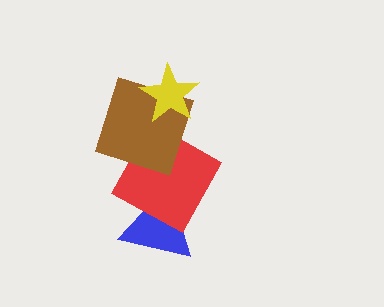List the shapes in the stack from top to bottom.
From top to bottom: the yellow star, the brown square, the red square, the blue triangle.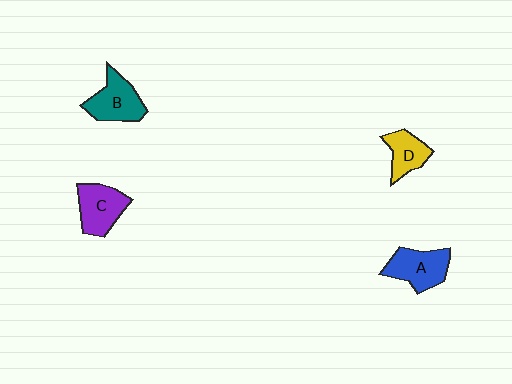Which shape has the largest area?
Shape A (blue).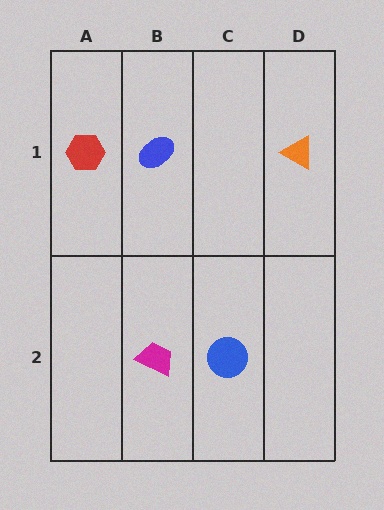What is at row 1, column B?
A blue ellipse.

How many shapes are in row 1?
3 shapes.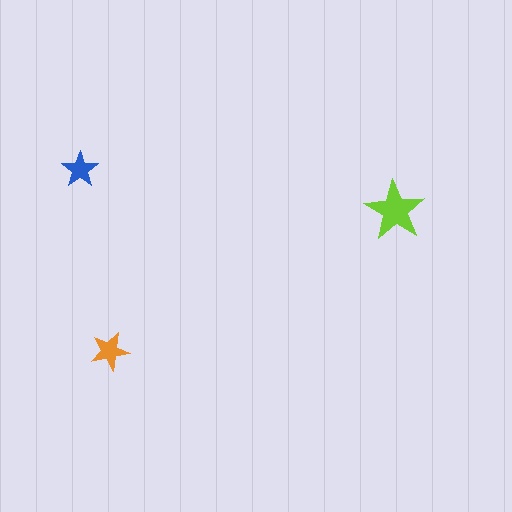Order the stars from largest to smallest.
the lime one, the orange one, the blue one.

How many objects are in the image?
There are 3 objects in the image.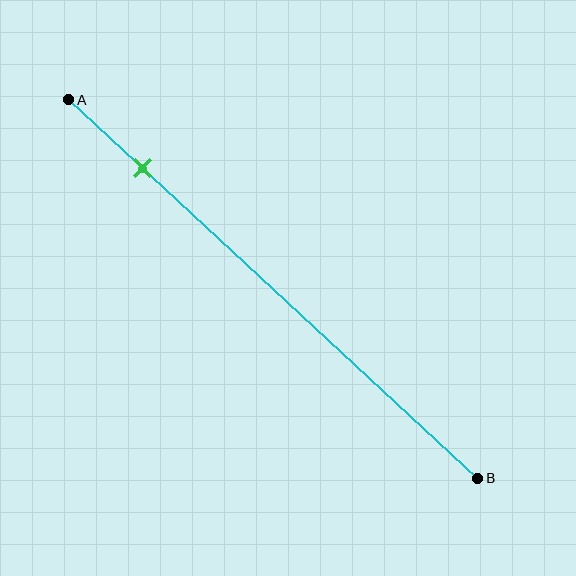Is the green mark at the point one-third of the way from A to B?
No, the mark is at about 20% from A, not at the 33% one-third point.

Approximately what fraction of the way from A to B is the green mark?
The green mark is approximately 20% of the way from A to B.